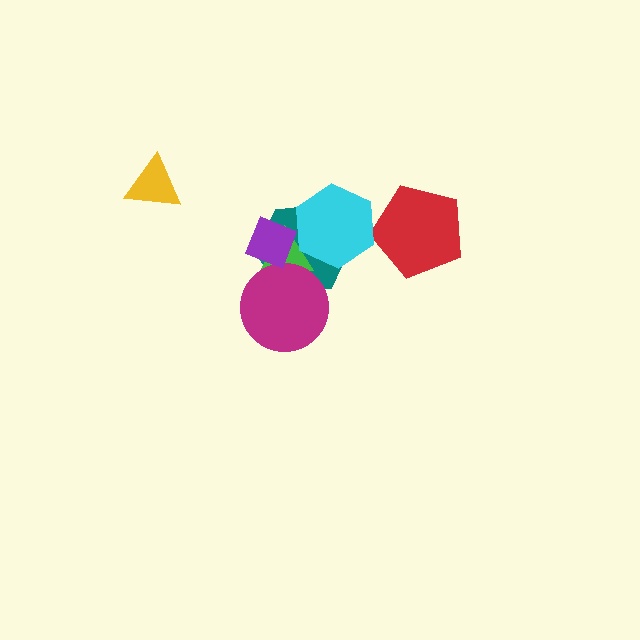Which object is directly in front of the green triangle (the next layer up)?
The magenta circle is directly in front of the green triangle.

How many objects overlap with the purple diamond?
2 objects overlap with the purple diamond.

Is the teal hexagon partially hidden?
Yes, it is partially covered by another shape.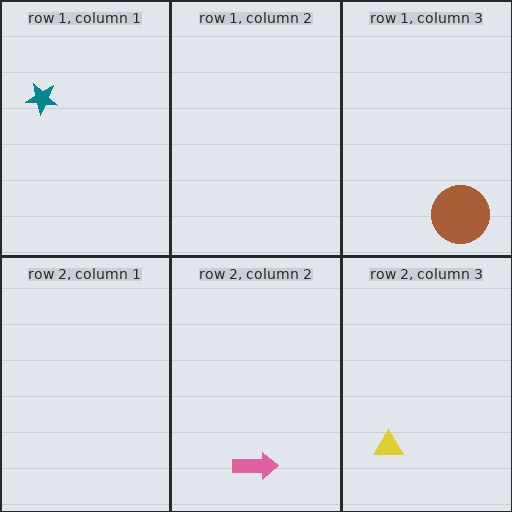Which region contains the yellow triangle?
The row 2, column 3 region.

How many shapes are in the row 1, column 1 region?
1.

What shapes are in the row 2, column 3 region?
The yellow triangle.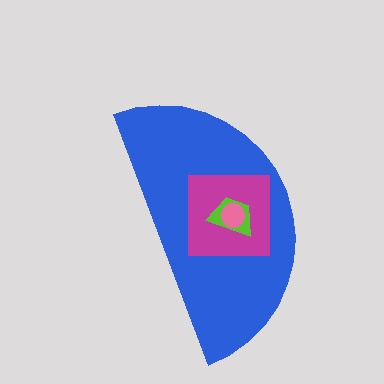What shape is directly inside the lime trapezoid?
The pink circle.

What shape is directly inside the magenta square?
The lime trapezoid.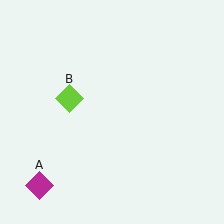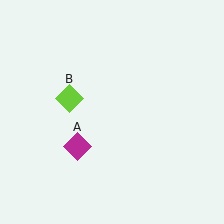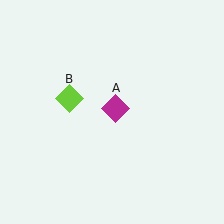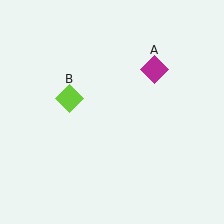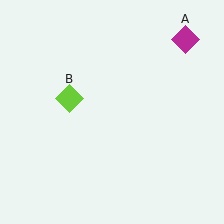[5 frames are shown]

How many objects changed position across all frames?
1 object changed position: magenta diamond (object A).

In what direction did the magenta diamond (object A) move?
The magenta diamond (object A) moved up and to the right.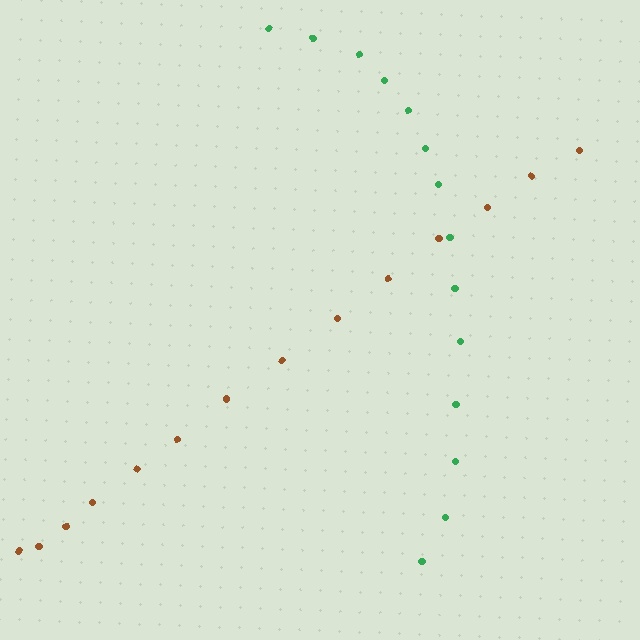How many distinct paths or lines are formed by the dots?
There are 2 distinct paths.